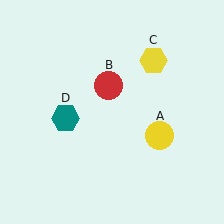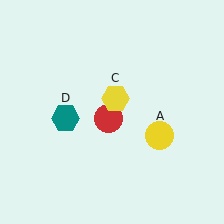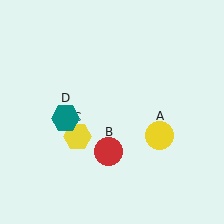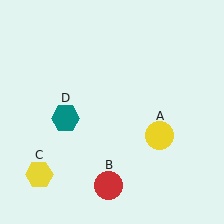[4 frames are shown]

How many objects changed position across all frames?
2 objects changed position: red circle (object B), yellow hexagon (object C).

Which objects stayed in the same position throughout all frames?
Yellow circle (object A) and teal hexagon (object D) remained stationary.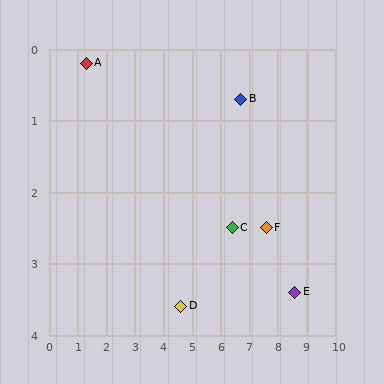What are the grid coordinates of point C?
Point C is at approximately (6.4, 2.5).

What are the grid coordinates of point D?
Point D is at approximately (4.6, 3.6).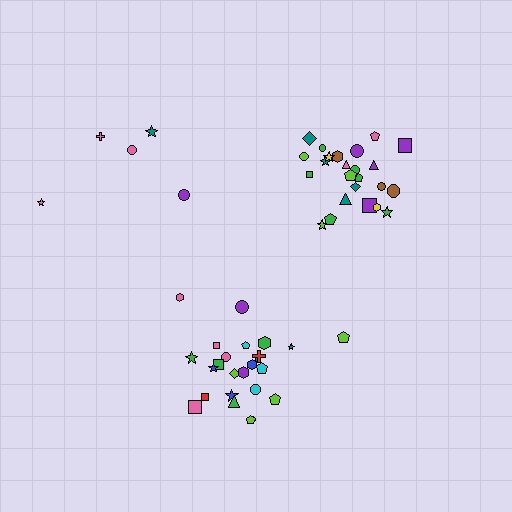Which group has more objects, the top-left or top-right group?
The top-right group.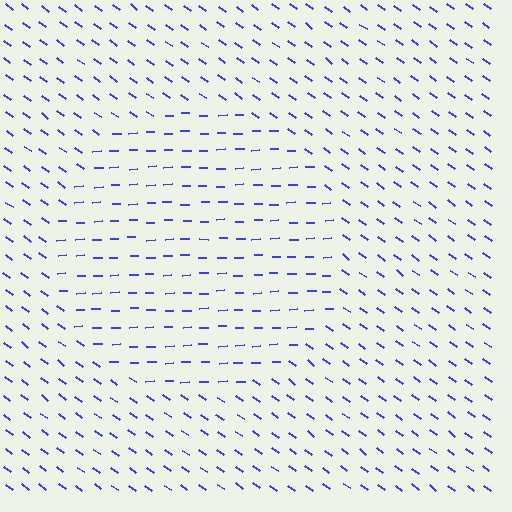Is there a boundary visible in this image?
Yes, there is a texture boundary formed by a change in line orientation.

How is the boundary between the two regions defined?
The boundary is defined purely by a change in line orientation (approximately 38 degrees difference). All lines are the same color and thickness.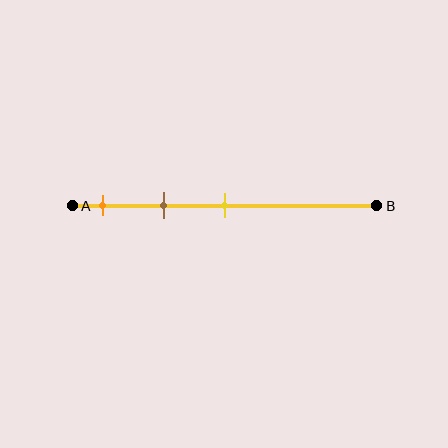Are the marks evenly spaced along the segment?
Yes, the marks are approximately evenly spaced.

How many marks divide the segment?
There are 3 marks dividing the segment.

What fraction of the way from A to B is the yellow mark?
The yellow mark is approximately 50% (0.5) of the way from A to B.